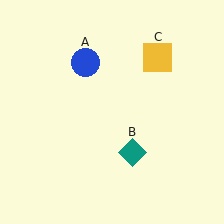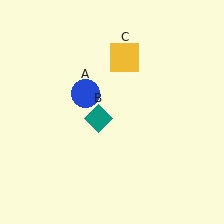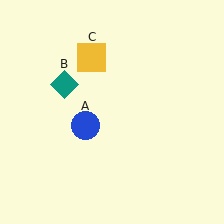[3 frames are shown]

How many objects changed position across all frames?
3 objects changed position: blue circle (object A), teal diamond (object B), yellow square (object C).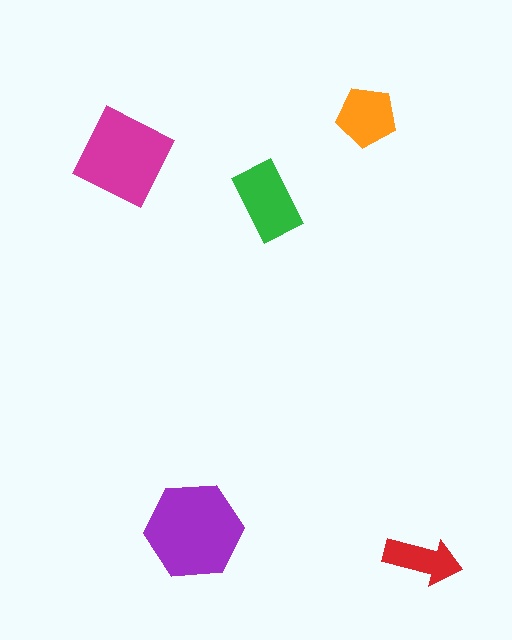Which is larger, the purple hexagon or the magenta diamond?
The purple hexagon.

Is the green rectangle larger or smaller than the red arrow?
Larger.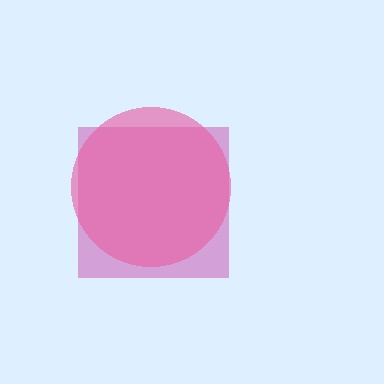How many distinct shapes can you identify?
There are 2 distinct shapes: a magenta square, a pink circle.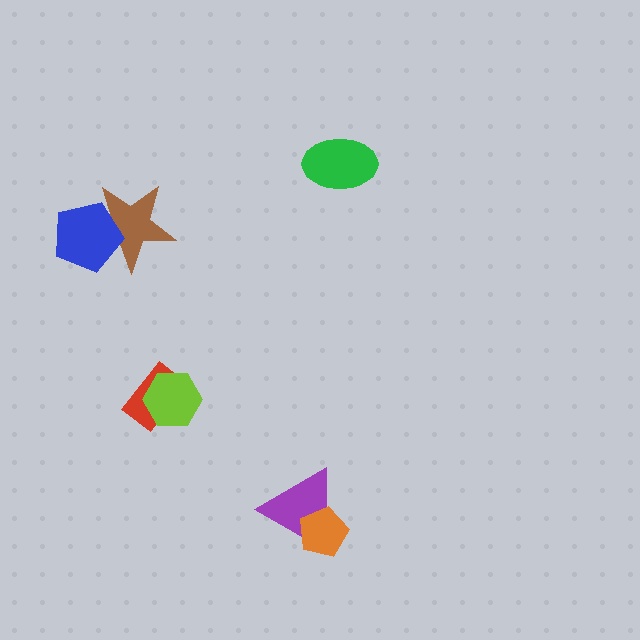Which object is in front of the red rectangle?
The lime hexagon is in front of the red rectangle.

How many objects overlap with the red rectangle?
1 object overlaps with the red rectangle.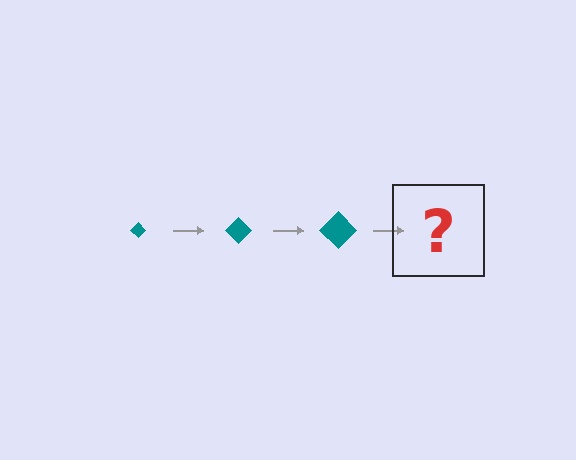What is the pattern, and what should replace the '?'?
The pattern is that the diamond gets progressively larger each step. The '?' should be a teal diamond, larger than the previous one.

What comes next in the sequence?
The next element should be a teal diamond, larger than the previous one.